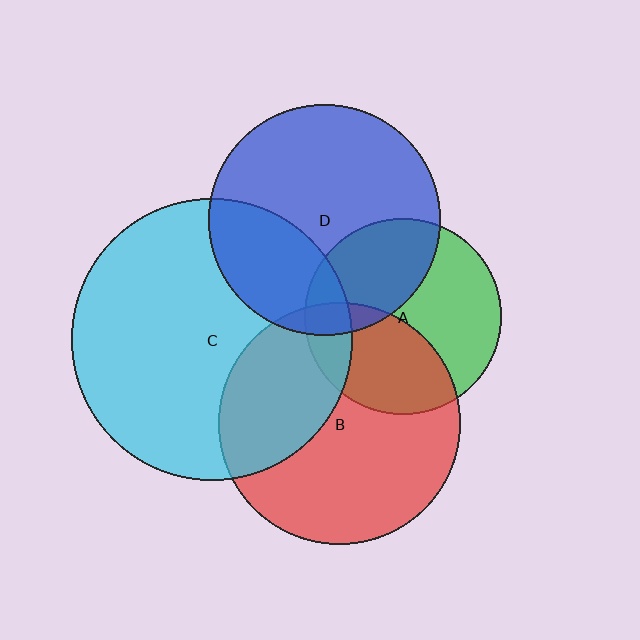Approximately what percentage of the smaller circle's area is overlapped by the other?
Approximately 30%.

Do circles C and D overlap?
Yes.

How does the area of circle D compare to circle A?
Approximately 1.4 times.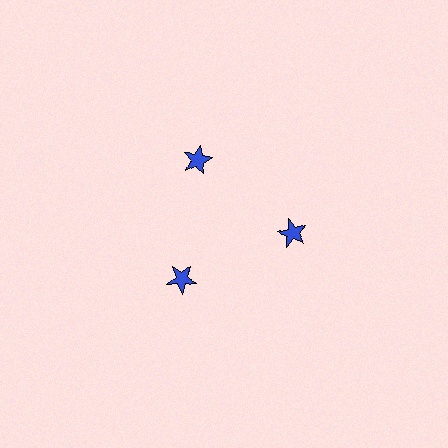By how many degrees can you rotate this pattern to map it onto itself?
The pattern maps onto itself every 120 degrees of rotation.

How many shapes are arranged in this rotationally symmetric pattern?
There are 3 shapes, arranged in 3 groups of 1.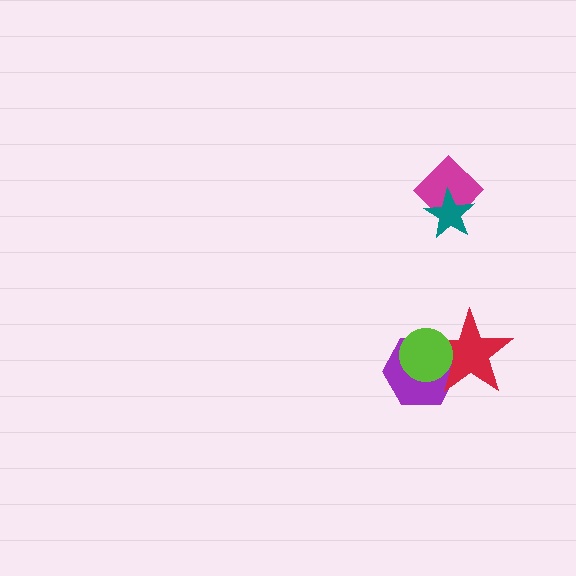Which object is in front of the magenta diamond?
The teal star is in front of the magenta diamond.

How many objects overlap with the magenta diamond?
1 object overlaps with the magenta diamond.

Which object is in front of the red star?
The lime circle is in front of the red star.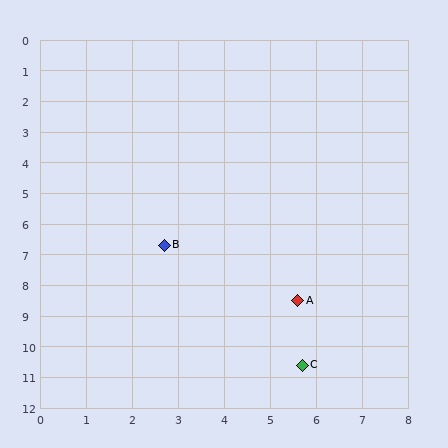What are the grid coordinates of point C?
Point C is at approximately (5.7, 10.6).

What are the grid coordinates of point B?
Point B is at approximately (2.7, 6.7).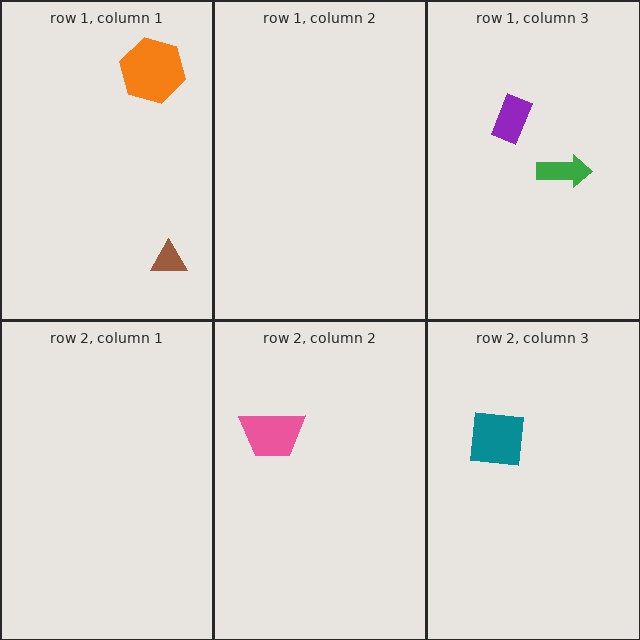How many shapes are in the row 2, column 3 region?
1.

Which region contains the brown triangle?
The row 1, column 1 region.